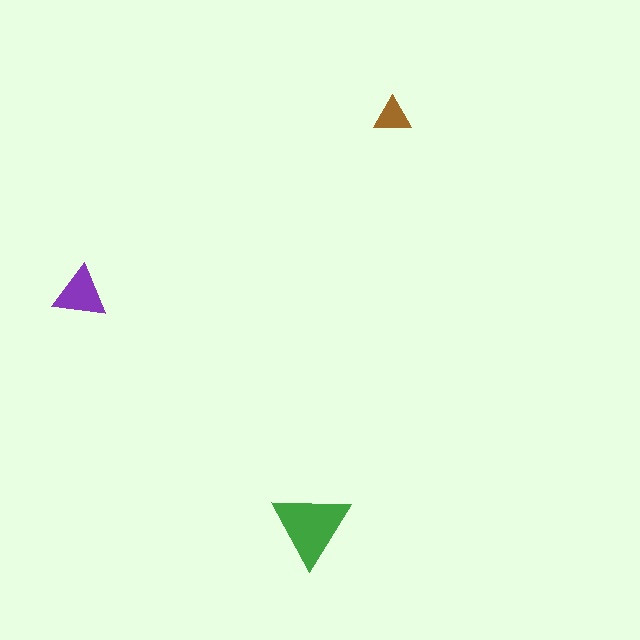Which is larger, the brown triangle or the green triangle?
The green one.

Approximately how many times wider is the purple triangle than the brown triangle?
About 1.5 times wider.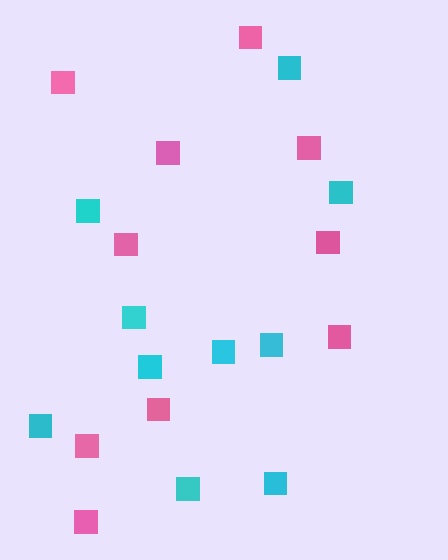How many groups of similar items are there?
There are 2 groups: one group of pink squares (10) and one group of cyan squares (10).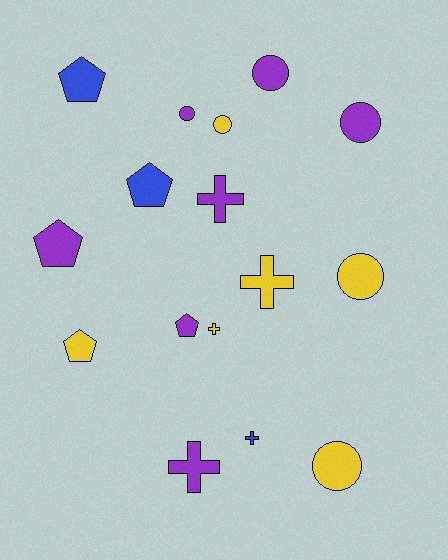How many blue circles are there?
There are no blue circles.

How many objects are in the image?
There are 16 objects.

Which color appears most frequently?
Purple, with 7 objects.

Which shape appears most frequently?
Circle, with 6 objects.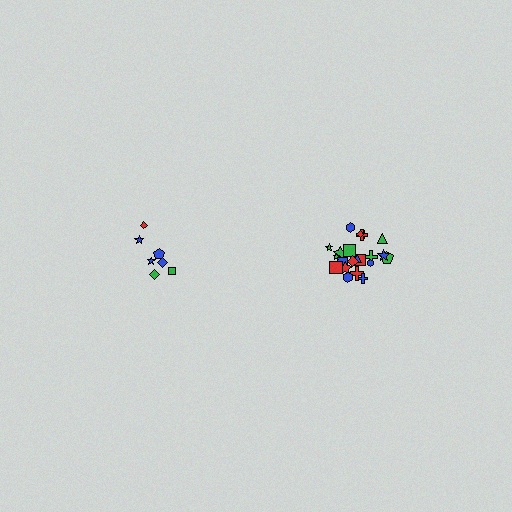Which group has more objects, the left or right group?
The right group.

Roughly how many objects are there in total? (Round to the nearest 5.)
Roughly 30 objects in total.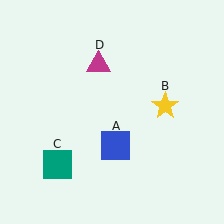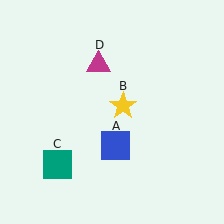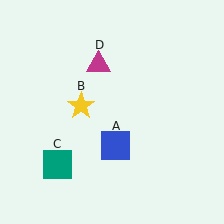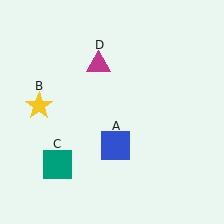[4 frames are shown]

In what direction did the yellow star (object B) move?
The yellow star (object B) moved left.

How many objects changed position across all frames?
1 object changed position: yellow star (object B).